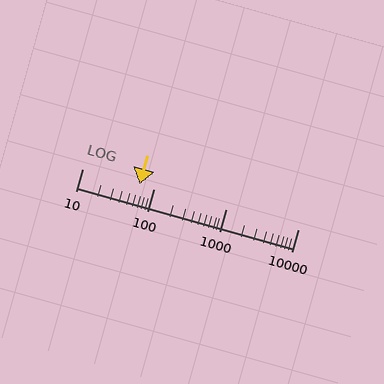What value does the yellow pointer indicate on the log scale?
The pointer indicates approximately 62.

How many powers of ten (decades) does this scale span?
The scale spans 3 decades, from 10 to 10000.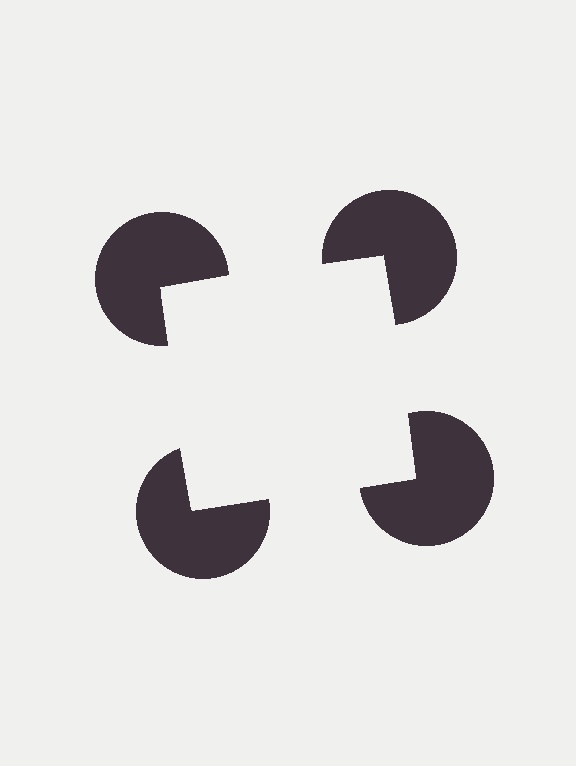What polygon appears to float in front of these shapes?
An illusory square — its edges are inferred from the aligned wedge cuts in the pac-man discs, not physically drawn.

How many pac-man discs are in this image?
There are 4 — one at each vertex of the illusory square.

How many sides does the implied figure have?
4 sides.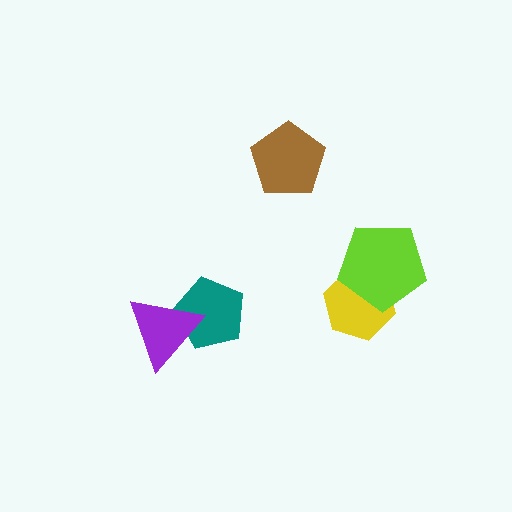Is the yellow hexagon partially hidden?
Yes, it is partially covered by another shape.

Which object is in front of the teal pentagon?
The purple triangle is in front of the teal pentagon.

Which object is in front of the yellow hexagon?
The lime pentagon is in front of the yellow hexagon.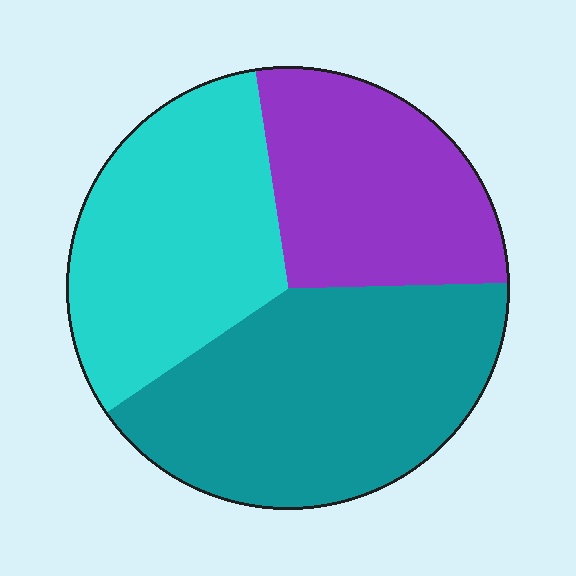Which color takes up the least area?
Purple, at roughly 25%.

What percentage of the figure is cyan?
Cyan covers about 30% of the figure.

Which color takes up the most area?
Teal, at roughly 40%.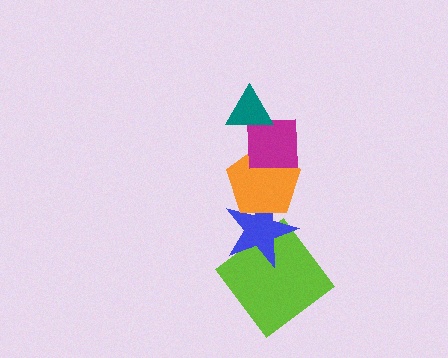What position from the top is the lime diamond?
The lime diamond is 5th from the top.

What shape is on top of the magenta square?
The teal triangle is on top of the magenta square.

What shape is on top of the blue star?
The orange pentagon is on top of the blue star.